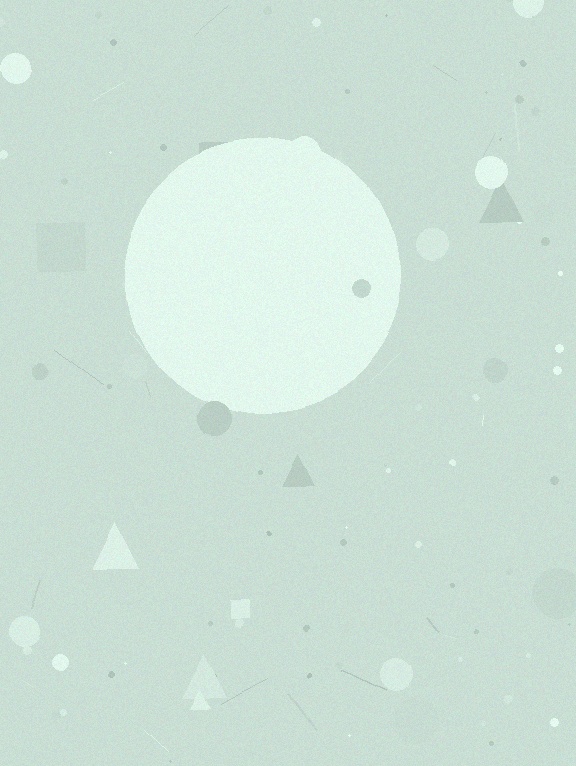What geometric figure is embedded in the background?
A circle is embedded in the background.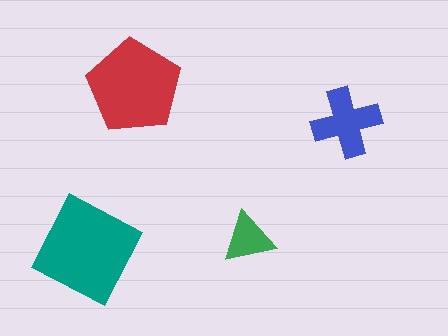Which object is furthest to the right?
The blue cross is rightmost.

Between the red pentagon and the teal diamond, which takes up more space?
The teal diamond.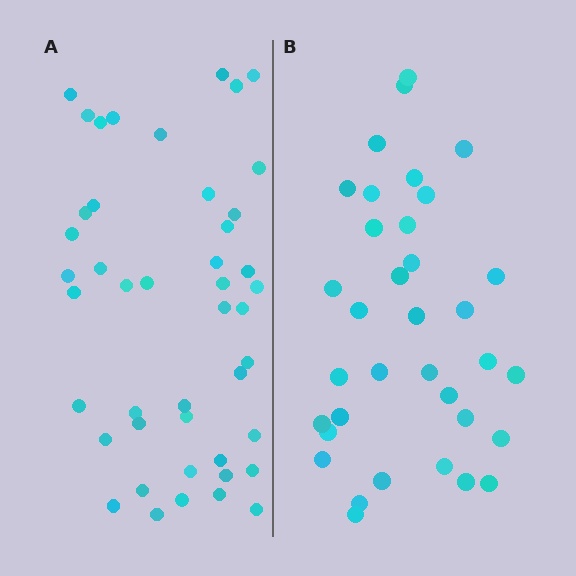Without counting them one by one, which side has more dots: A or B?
Region A (the left region) has more dots.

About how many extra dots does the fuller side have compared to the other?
Region A has roughly 10 or so more dots than region B.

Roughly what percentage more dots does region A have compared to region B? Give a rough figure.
About 30% more.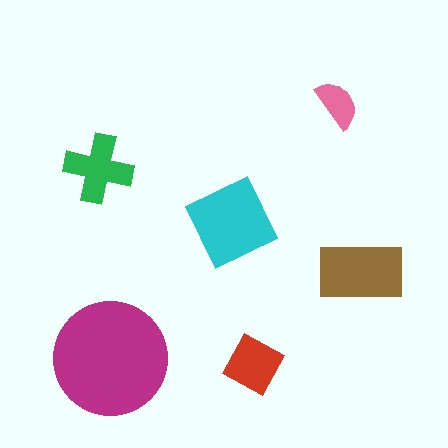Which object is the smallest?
The pink semicircle.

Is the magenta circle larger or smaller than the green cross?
Larger.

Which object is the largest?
The magenta circle.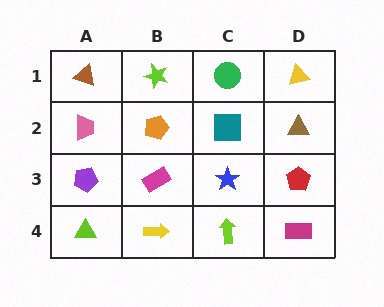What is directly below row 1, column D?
A brown triangle.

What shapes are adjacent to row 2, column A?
A brown triangle (row 1, column A), a purple pentagon (row 3, column A), an orange pentagon (row 2, column B).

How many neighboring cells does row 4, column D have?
2.